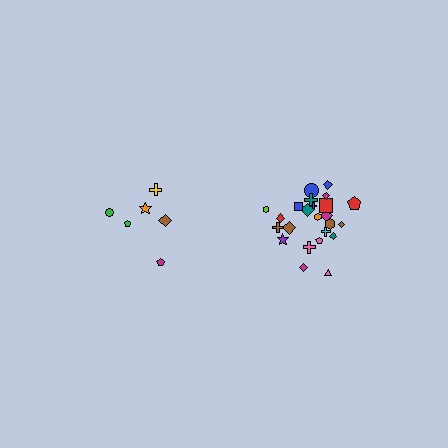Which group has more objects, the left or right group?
The right group.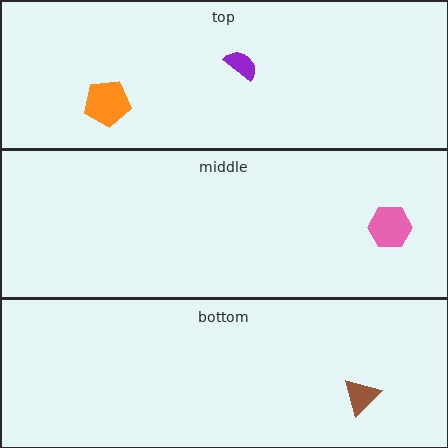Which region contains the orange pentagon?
The top region.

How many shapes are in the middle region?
1.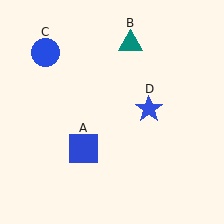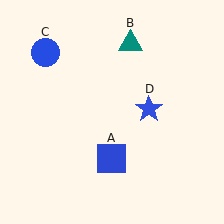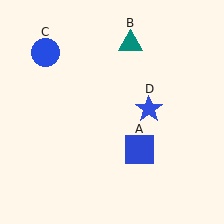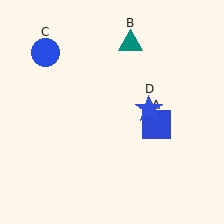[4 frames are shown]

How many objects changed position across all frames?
1 object changed position: blue square (object A).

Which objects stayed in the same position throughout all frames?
Teal triangle (object B) and blue circle (object C) and blue star (object D) remained stationary.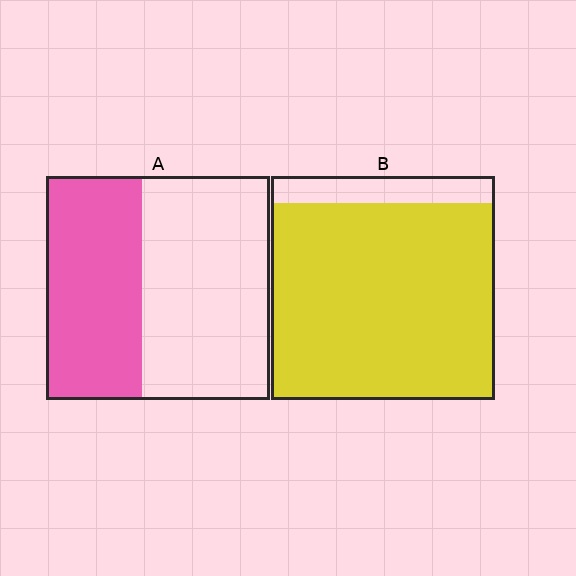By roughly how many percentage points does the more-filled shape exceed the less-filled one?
By roughly 45 percentage points (B over A).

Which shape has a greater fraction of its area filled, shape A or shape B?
Shape B.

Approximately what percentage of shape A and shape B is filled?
A is approximately 45% and B is approximately 90%.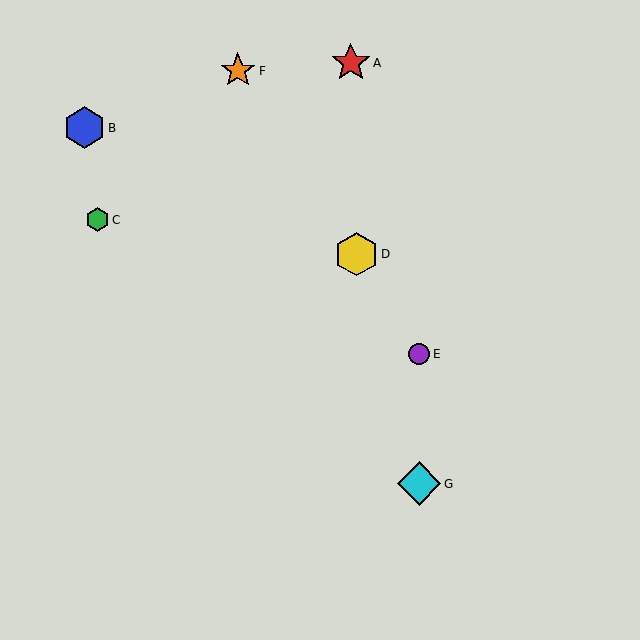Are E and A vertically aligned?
No, E is at x≈419 and A is at x≈351.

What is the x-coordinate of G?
Object G is at x≈419.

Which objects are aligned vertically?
Objects E, G are aligned vertically.